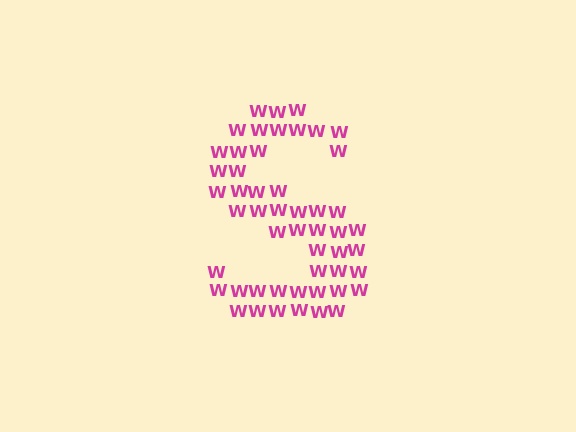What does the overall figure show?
The overall figure shows the letter S.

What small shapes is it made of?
It is made of small letter W's.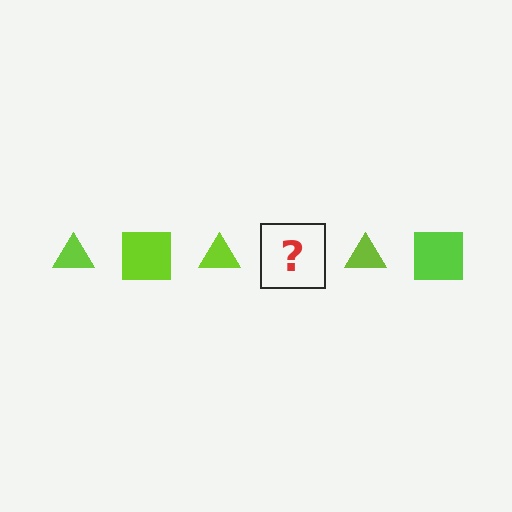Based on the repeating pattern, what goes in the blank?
The blank should be a lime square.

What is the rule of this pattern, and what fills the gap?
The rule is that the pattern cycles through triangle, square shapes in lime. The gap should be filled with a lime square.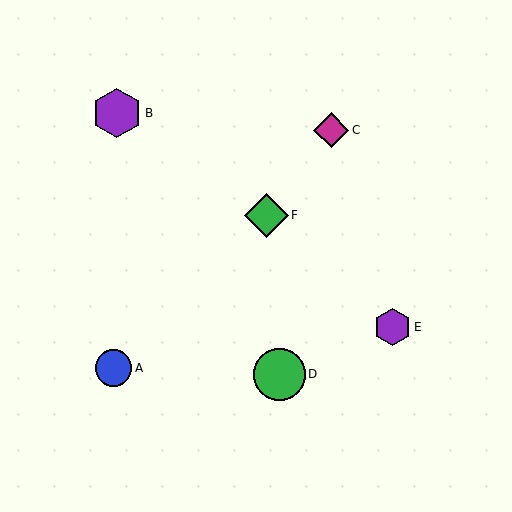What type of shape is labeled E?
Shape E is a purple hexagon.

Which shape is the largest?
The green circle (labeled D) is the largest.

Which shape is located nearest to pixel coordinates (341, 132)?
The magenta diamond (labeled C) at (331, 130) is nearest to that location.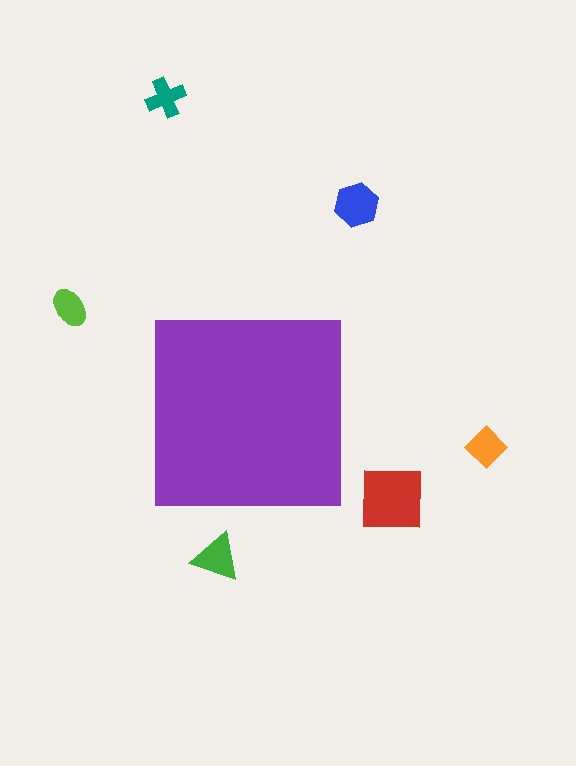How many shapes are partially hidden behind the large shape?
0 shapes are partially hidden.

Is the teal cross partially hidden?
No, the teal cross is fully visible.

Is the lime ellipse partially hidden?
No, the lime ellipse is fully visible.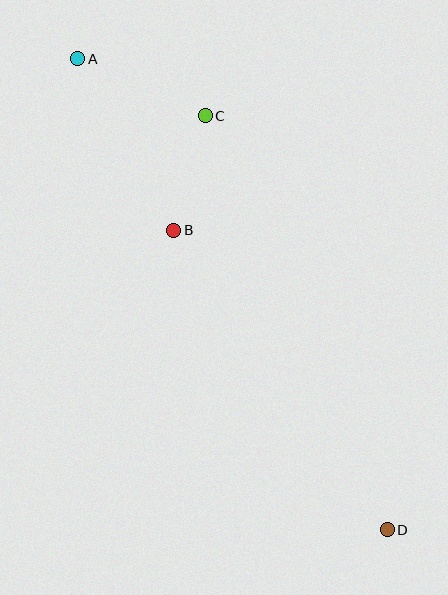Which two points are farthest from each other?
Points A and D are farthest from each other.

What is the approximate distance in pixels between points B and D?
The distance between B and D is approximately 368 pixels.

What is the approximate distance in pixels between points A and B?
The distance between A and B is approximately 196 pixels.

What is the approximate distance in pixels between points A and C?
The distance between A and C is approximately 140 pixels.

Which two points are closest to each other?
Points B and C are closest to each other.